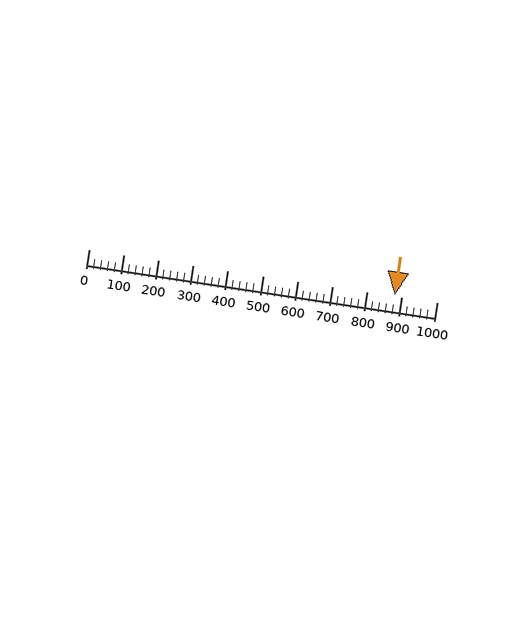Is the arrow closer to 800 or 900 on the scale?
The arrow is closer to 900.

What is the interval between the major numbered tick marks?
The major tick marks are spaced 100 units apart.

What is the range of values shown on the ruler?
The ruler shows values from 0 to 1000.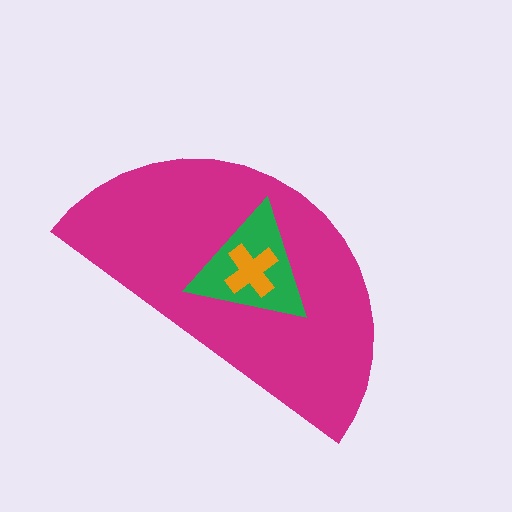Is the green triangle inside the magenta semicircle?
Yes.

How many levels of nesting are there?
3.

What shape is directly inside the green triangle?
The orange cross.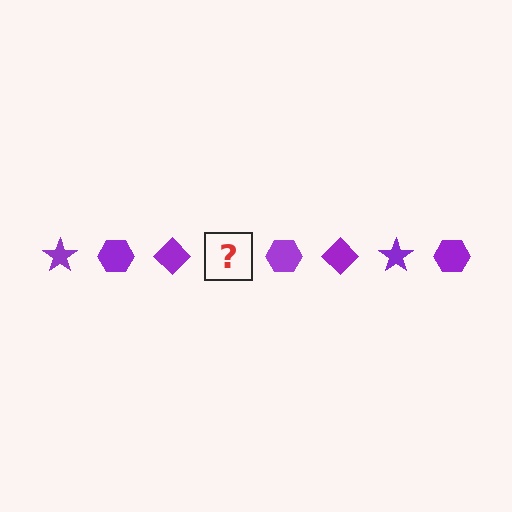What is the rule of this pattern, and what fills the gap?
The rule is that the pattern cycles through star, hexagon, diamond shapes in purple. The gap should be filled with a purple star.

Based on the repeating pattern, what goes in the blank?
The blank should be a purple star.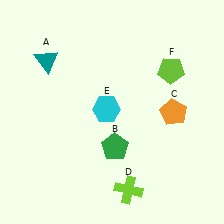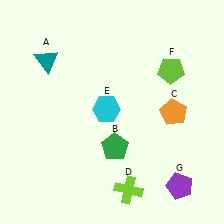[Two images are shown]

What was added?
A purple pentagon (G) was added in Image 2.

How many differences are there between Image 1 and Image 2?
There is 1 difference between the two images.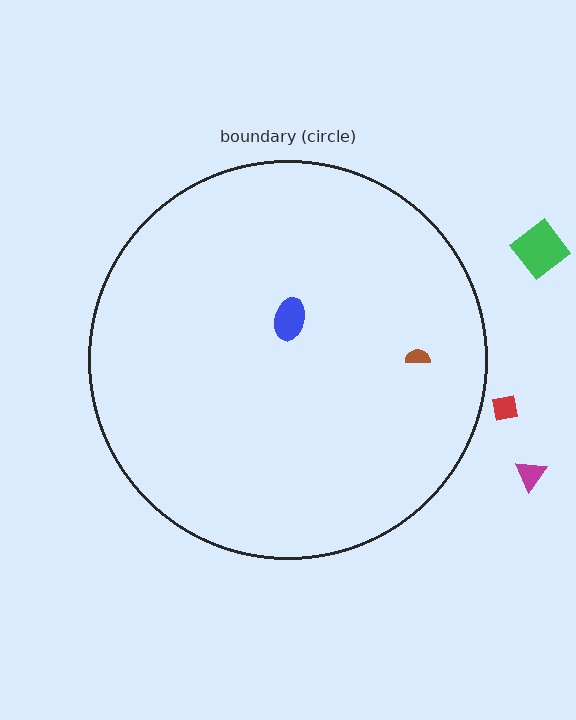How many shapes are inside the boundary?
2 inside, 3 outside.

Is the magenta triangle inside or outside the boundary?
Outside.